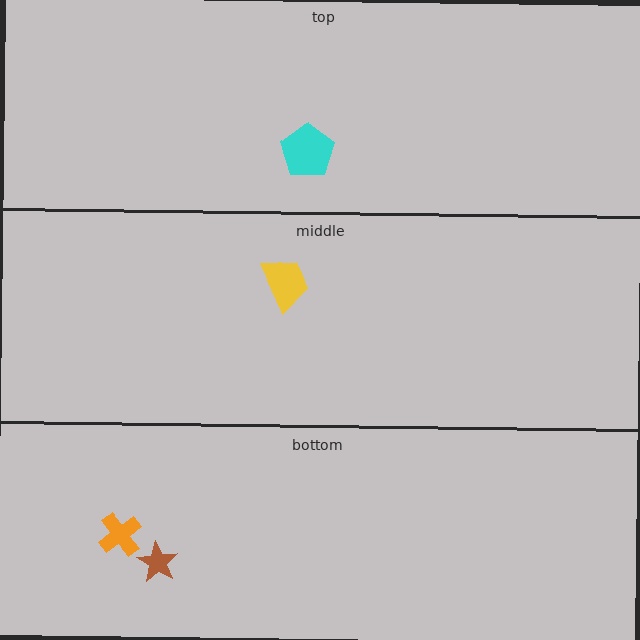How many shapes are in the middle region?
1.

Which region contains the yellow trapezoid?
The middle region.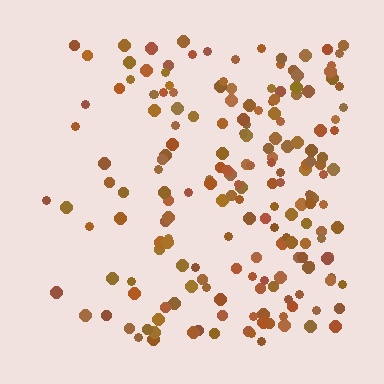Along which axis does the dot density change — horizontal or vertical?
Horizontal.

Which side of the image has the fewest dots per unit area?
The left.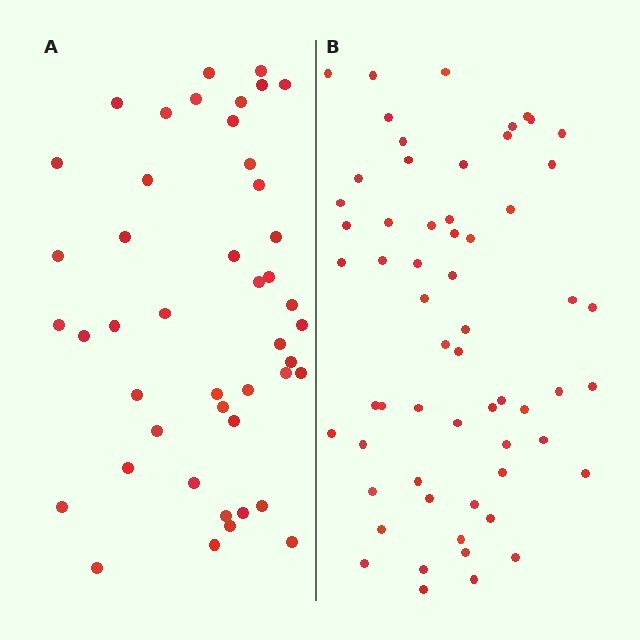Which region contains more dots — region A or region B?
Region B (the right region) has more dots.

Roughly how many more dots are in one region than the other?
Region B has approximately 15 more dots than region A.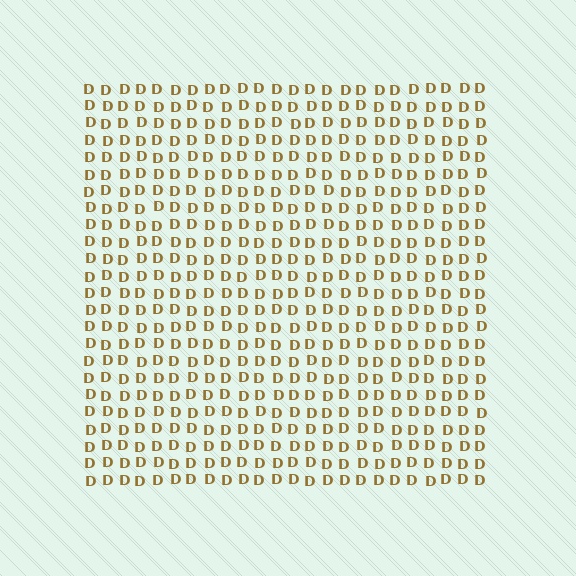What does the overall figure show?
The overall figure shows a square.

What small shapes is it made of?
It is made of small letter D's.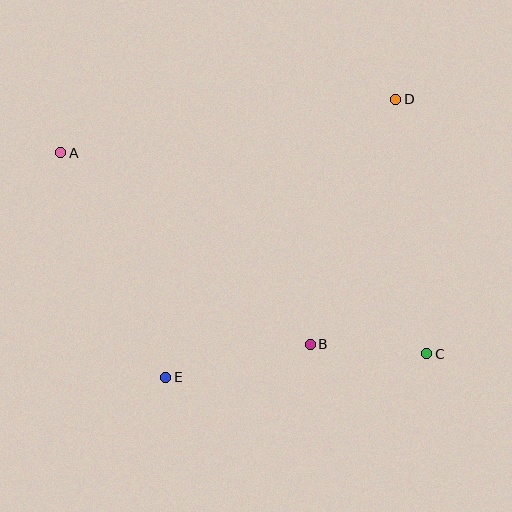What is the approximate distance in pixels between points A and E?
The distance between A and E is approximately 248 pixels.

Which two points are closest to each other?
Points B and C are closest to each other.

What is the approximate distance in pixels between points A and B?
The distance between A and B is approximately 315 pixels.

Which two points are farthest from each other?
Points A and C are farthest from each other.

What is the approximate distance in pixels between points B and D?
The distance between B and D is approximately 259 pixels.